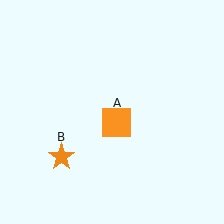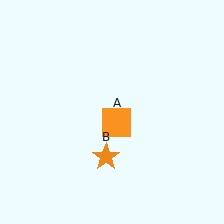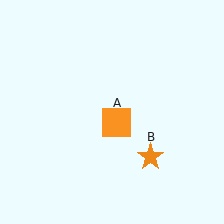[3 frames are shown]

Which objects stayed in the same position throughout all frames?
Orange square (object A) remained stationary.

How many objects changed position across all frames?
1 object changed position: orange star (object B).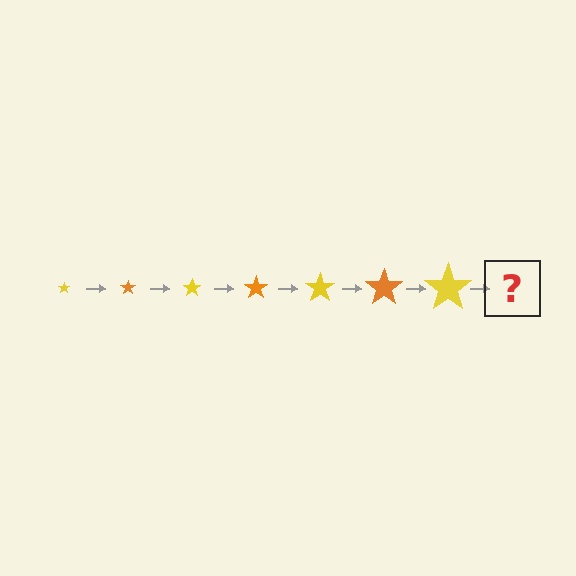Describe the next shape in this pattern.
It should be an orange star, larger than the previous one.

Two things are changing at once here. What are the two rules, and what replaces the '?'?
The two rules are that the star grows larger each step and the color cycles through yellow and orange. The '?' should be an orange star, larger than the previous one.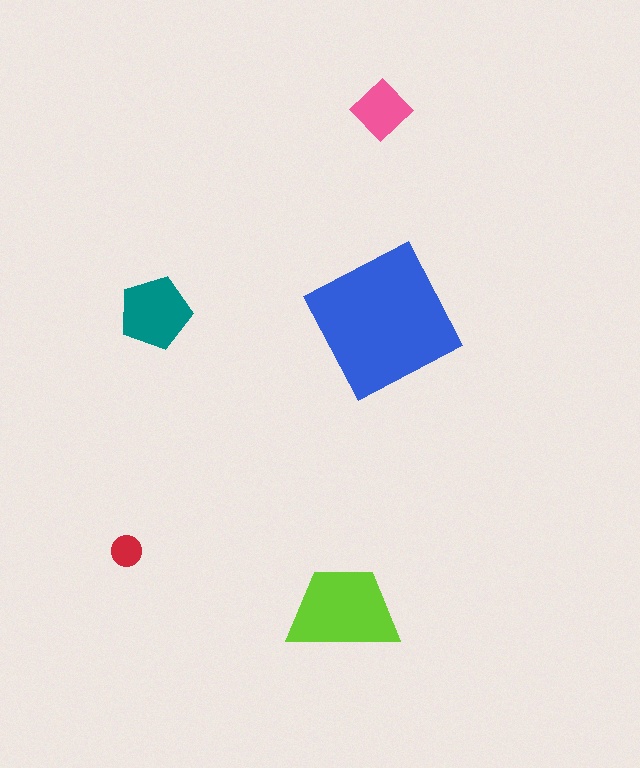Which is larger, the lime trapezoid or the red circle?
The lime trapezoid.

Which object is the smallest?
The red circle.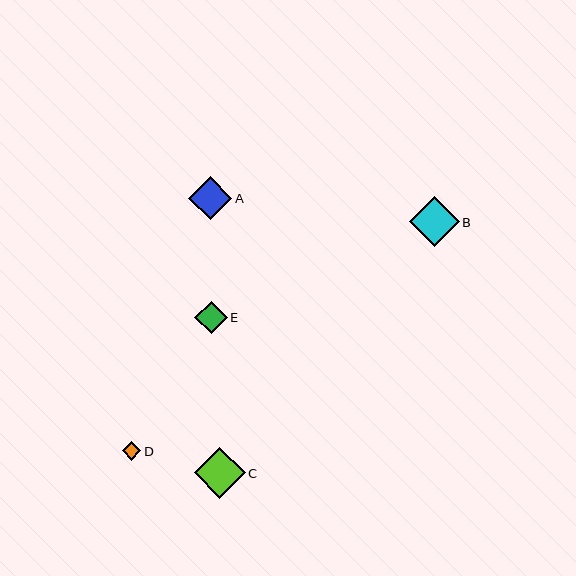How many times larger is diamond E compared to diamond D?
Diamond E is approximately 1.8 times the size of diamond D.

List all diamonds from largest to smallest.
From largest to smallest: C, B, A, E, D.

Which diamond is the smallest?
Diamond D is the smallest with a size of approximately 18 pixels.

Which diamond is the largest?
Diamond C is the largest with a size of approximately 51 pixels.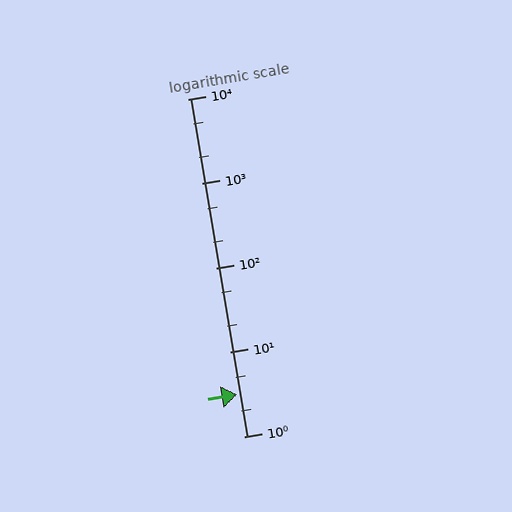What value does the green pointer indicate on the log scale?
The pointer indicates approximately 3.1.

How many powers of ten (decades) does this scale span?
The scale spans 4 decades, from 1 to 10000.